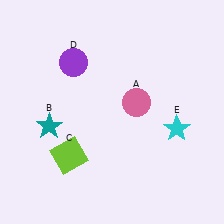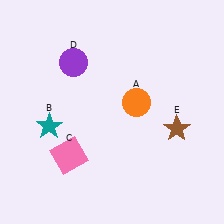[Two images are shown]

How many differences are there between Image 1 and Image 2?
There are 3 differences between the two images.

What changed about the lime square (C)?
In Image 1, C is lime. In Image 2, it changed to pink.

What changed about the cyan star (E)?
In Image 1, E is cyan. In Image 2, it changed to brown.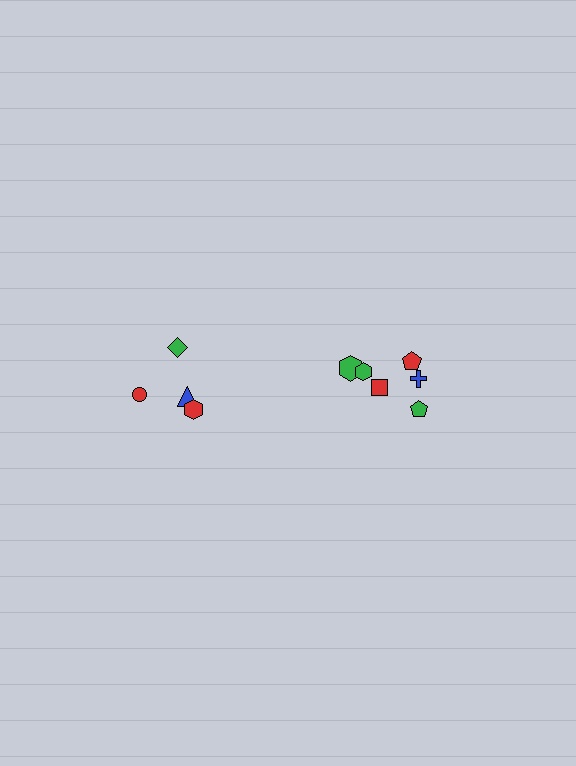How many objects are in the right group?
There are 6 objects.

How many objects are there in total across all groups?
There are 10 objects.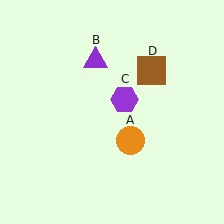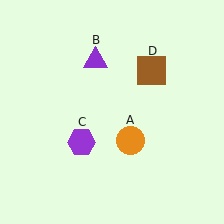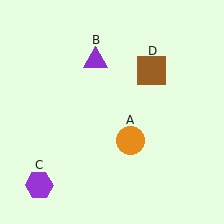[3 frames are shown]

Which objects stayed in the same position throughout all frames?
Orange circle (object A) and purple triangle (object B) and brown square (object D) remained stationary.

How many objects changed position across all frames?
1 object changed position: purple hexagon (object C).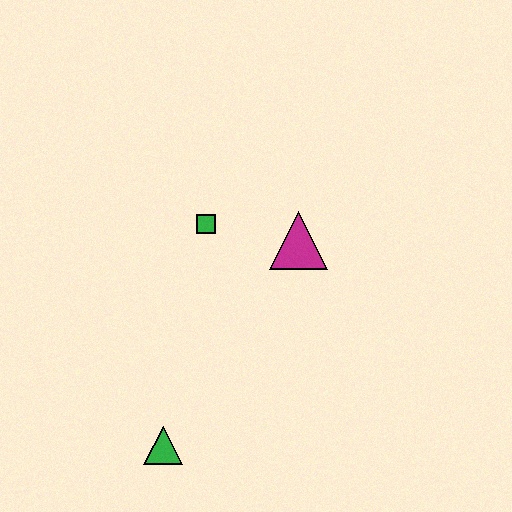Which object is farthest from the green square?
The green triangle is farthest from the green square.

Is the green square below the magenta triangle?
No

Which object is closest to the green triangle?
The green square is closest to the green triangle.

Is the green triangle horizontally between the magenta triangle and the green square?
No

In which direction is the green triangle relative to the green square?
The green triangle is below the green square.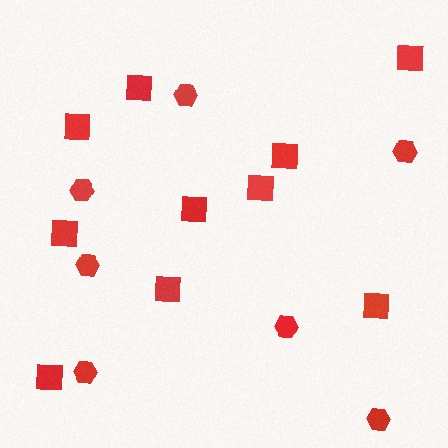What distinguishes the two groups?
There are 2 groups: one group of squares (10) and one group of hexagons (7).